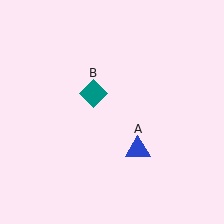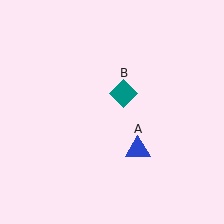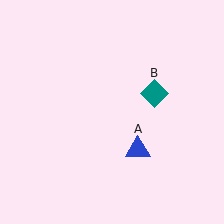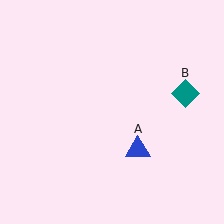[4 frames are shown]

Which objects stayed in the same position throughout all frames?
Blue triangle (object A) remained stationary.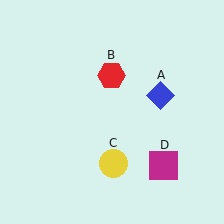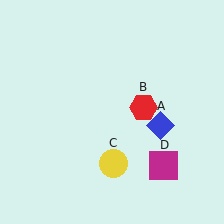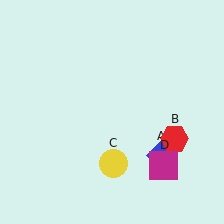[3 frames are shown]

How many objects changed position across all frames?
2 objects changed position: blue diamond (object A), red hexagon (object B).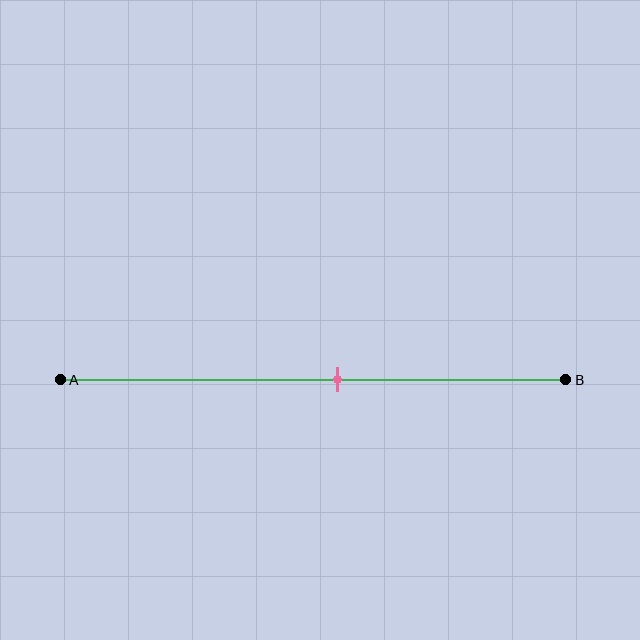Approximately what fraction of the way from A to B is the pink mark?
The pink mark is approximately 55% of the way from A to B.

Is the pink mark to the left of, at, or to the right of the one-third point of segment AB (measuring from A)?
The pink mark is to the right of the one-third point of segment AB.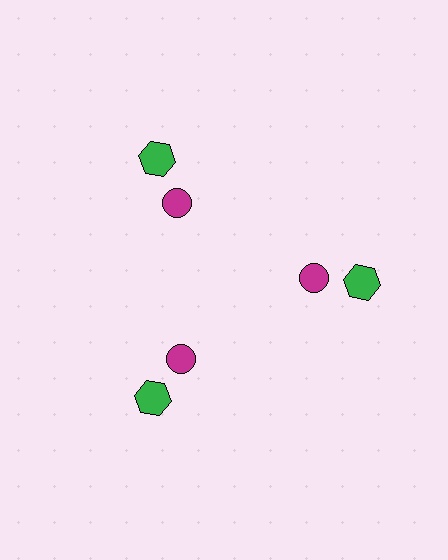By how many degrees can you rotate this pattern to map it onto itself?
The pattern maps onto itself every 120 degrees of rotation.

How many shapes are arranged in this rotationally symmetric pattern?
There are 6 shapes, arranged in 3 groups of 2.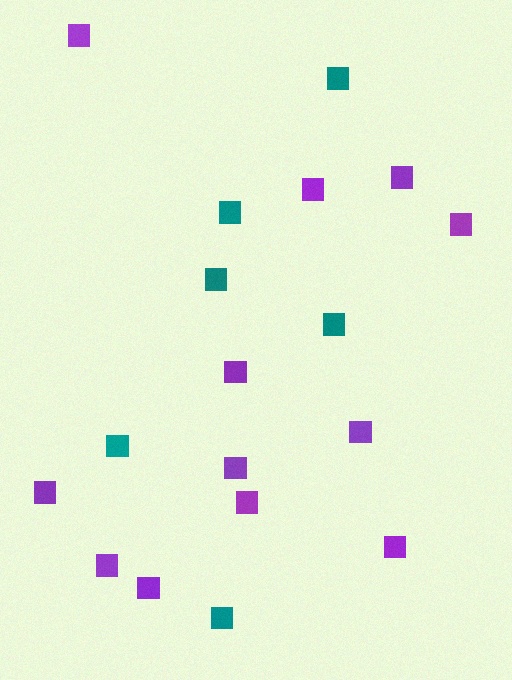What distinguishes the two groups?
There are 2 groups: one group of teal squares (6) and one group of purple squares (12).